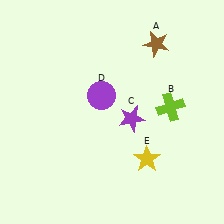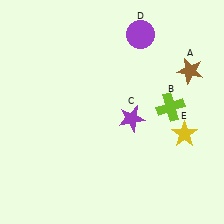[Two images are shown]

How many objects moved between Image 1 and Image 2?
3 objects moved between the two images.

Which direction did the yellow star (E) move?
The yellow star (E) moved right.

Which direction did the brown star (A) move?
The brown star (A) moved right.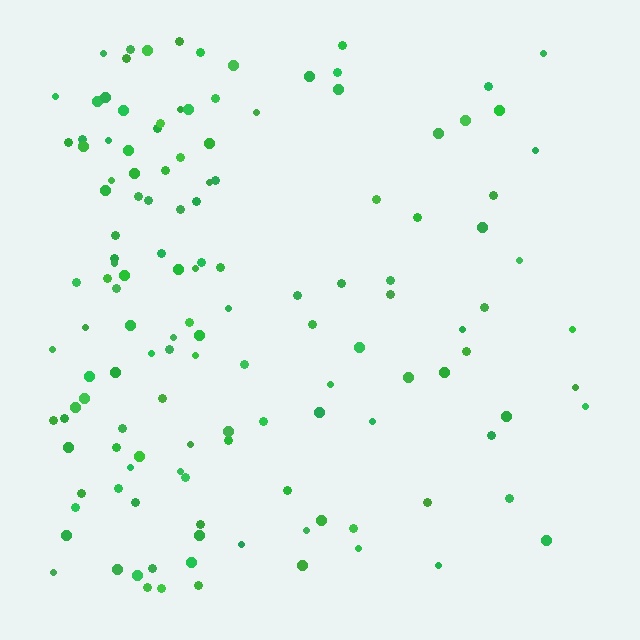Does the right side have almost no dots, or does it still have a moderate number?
Still a moderate number, just noticeably fewer than the left.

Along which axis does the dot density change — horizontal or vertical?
Horizontal.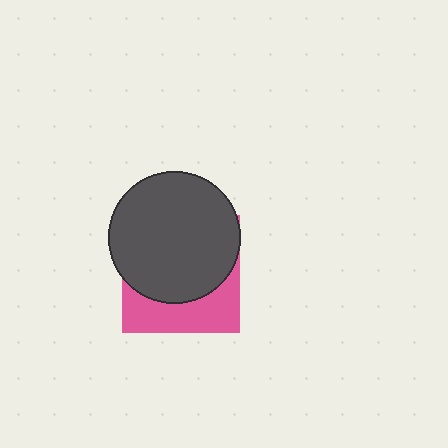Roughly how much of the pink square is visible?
A small part of it is visible (roughly 34%).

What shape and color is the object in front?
The object in front is a dark gray circle.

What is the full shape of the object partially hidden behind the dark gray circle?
The partially hidden object is a pink square.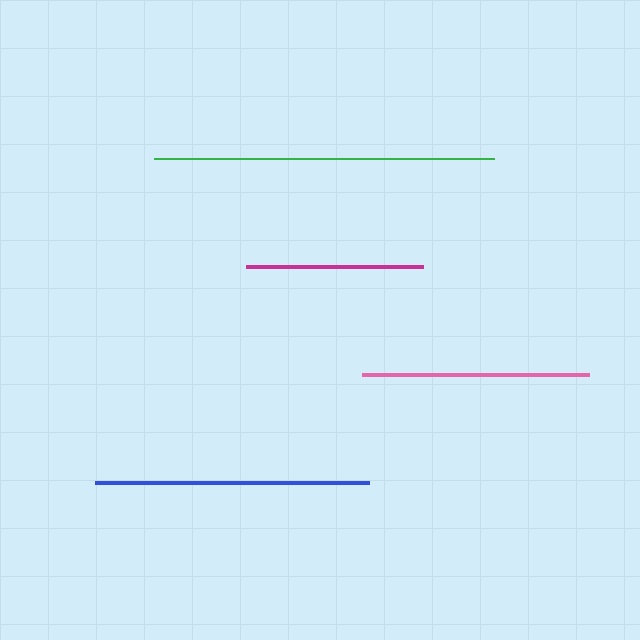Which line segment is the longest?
The green line is the longest at approximately 339 pixels.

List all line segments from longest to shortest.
From longest to shortest: green, blue, pink, magenta.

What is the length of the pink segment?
The pink segment is approximately 227 pixels long.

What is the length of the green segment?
The green segment is approximately 339 pixels long.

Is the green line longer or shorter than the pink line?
The green line is longer than the pink line.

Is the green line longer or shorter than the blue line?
The green line is longer than the blue line.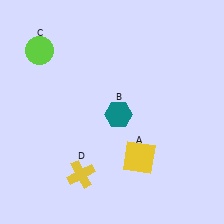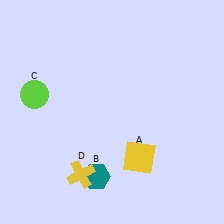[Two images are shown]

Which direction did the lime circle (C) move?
The lime circle (C) moved down.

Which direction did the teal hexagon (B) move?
The teal hexagon (B) moved down.